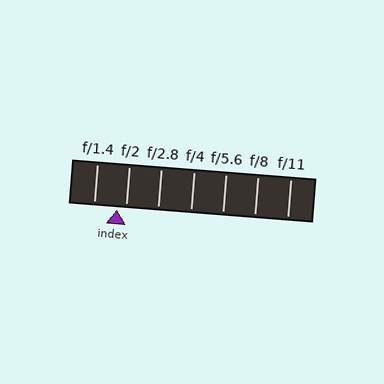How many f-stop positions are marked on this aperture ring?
There are 7 f-stop positions marked.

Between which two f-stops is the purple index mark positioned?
The index mark is between f/1.4 and f/2.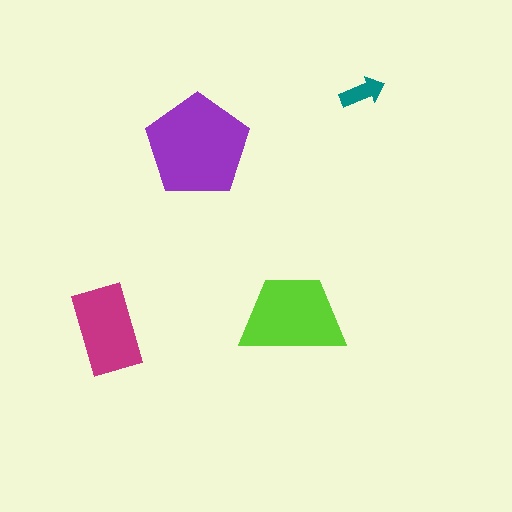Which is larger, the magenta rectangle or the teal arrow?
The magenta rectangle.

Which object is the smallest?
The teal arrow.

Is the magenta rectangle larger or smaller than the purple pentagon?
Smaller.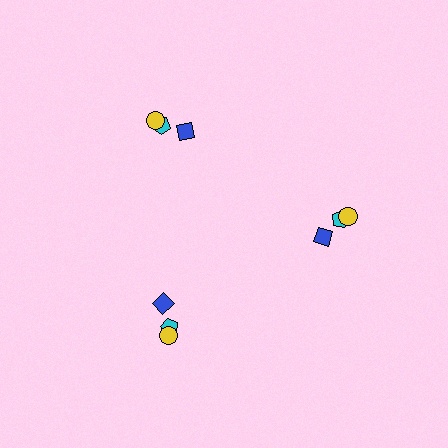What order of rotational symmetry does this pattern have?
This pattern has 3-fold rotational symmetry.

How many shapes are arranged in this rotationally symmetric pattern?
There are 9 shapes, arranged in 3 groups of 3.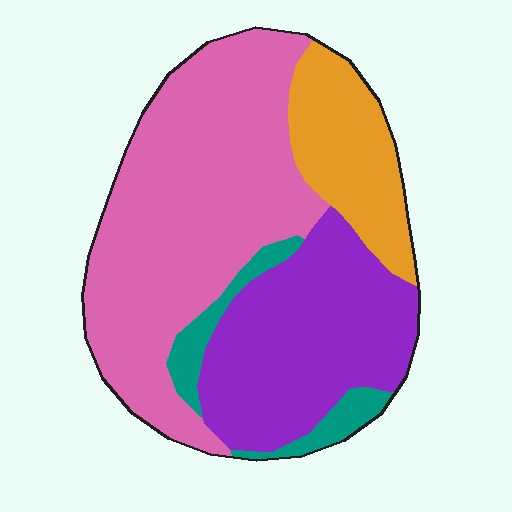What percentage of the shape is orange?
Orange covers around 15% of the shape.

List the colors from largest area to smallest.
From largest to smallest: pink, purple, orange, teal.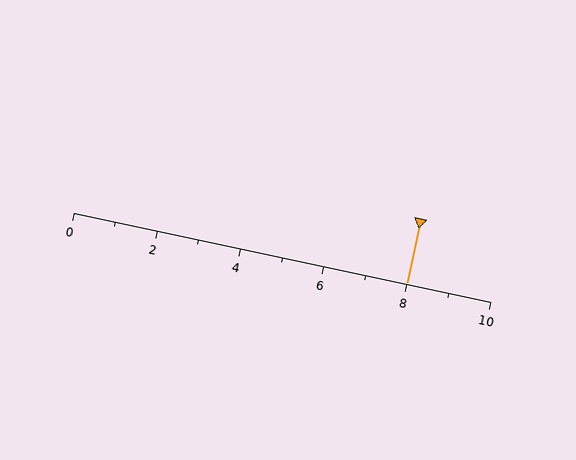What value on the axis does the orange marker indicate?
The marker indicates approximately 8.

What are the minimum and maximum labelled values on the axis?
The axis runs from 0 to 10.